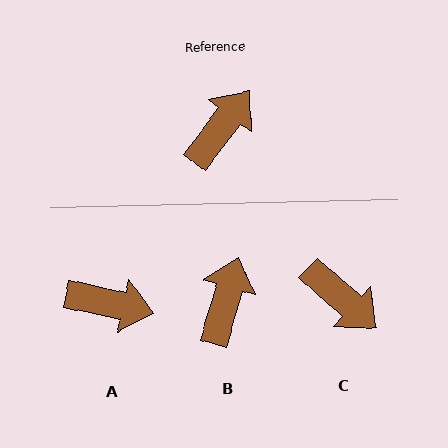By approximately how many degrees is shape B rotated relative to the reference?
Approximately 22 degrees counter-clockwise.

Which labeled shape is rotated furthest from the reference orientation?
C, about 94 degrees away.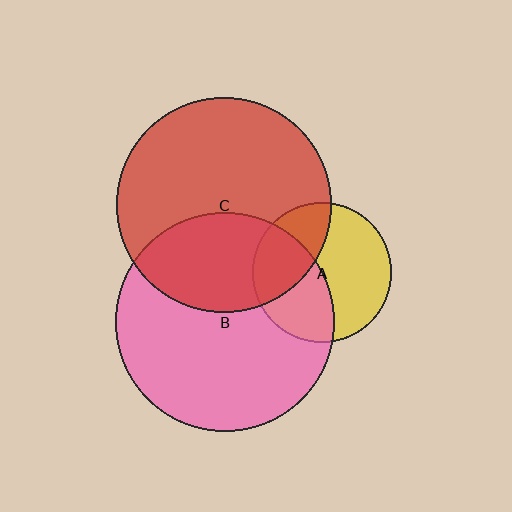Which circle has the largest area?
Circle B (pink).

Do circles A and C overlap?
Yes.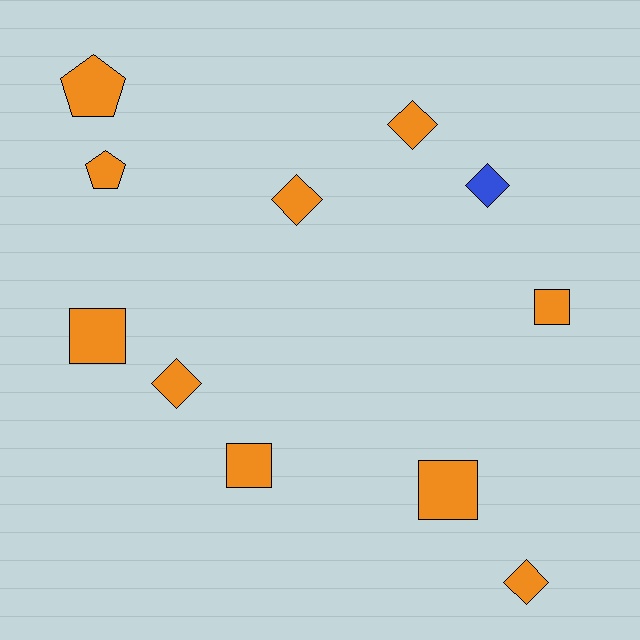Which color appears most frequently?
Orange, with 10 objects.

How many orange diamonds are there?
There are 4 orange diamonds.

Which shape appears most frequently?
Diamond, with 5 objects.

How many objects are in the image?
There are 11 objects.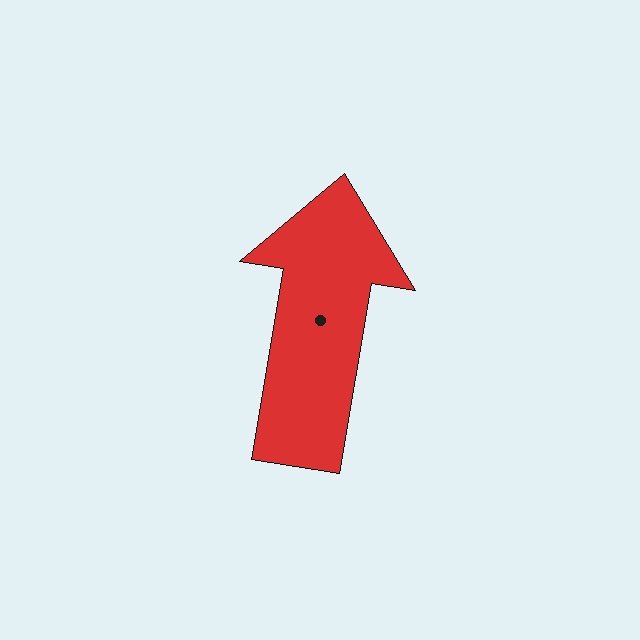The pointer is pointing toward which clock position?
Roughly 12 o'clock.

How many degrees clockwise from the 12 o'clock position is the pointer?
Approximately 9 degrees.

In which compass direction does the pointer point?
North.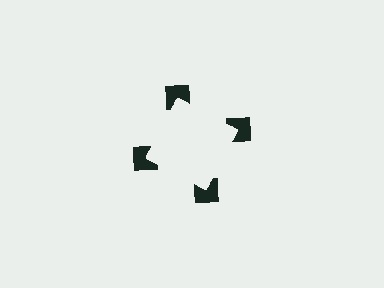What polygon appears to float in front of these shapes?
An illusory square — its edges are inferred from the aligned wedge cuts in the notched squares, not physically drawn.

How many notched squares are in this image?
There are 4 — one at each vertex of the illusory square.